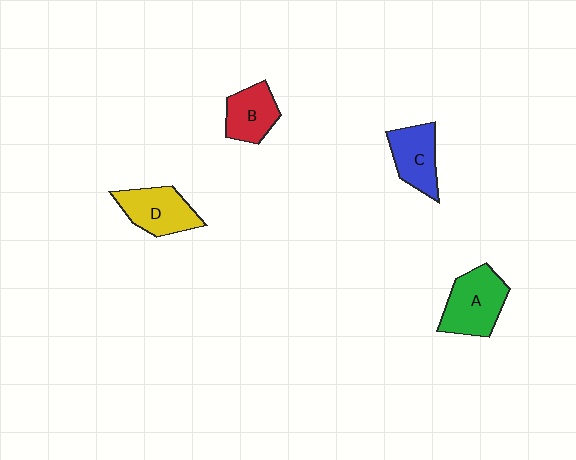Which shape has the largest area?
Shape A (green).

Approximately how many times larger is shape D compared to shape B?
Approximately 1.2 times.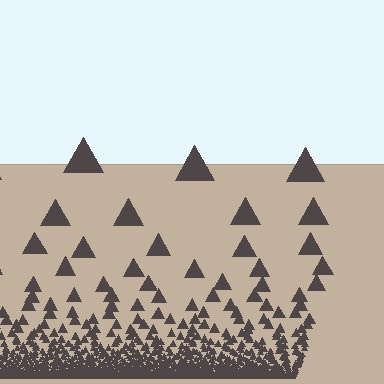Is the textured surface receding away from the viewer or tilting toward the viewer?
The surface appears to tilt toward the viewer. Texture elements get larger and sparser toward the top.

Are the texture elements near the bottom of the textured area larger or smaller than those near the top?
Smaller. The gradient is inverted — elements near the bottom are smaller and denser.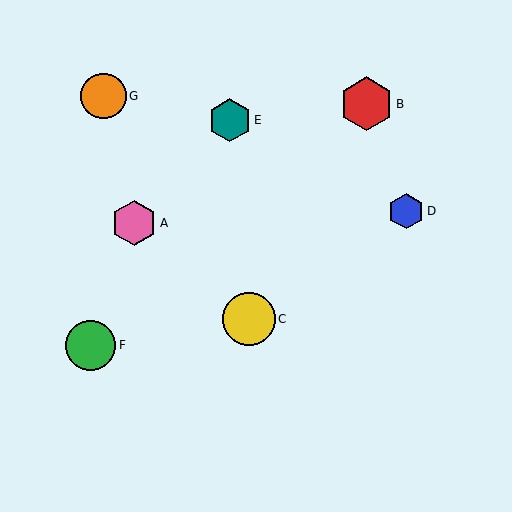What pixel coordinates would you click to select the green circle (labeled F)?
Click at (91, 345) to select the green circle F.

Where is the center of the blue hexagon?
The center of the blue hexagon is at (406, 211).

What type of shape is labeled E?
Shape E is a teal hexagon.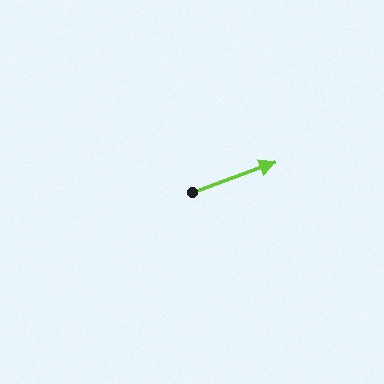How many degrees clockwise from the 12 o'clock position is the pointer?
Approximately 70 degrees.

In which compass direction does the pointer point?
East.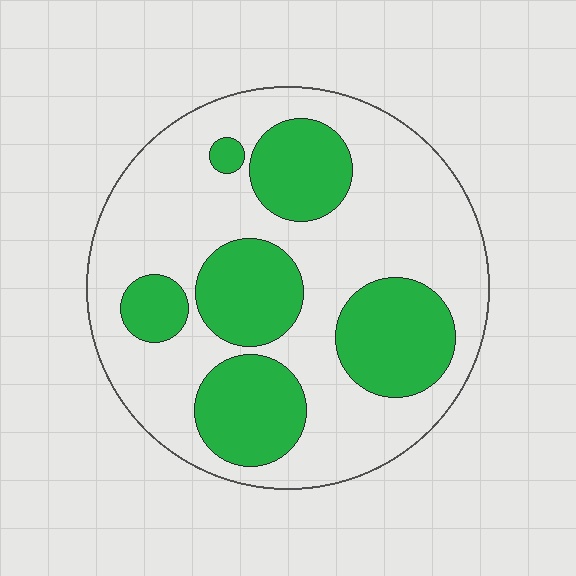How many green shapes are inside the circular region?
6.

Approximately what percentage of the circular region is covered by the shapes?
Approximately 35%.